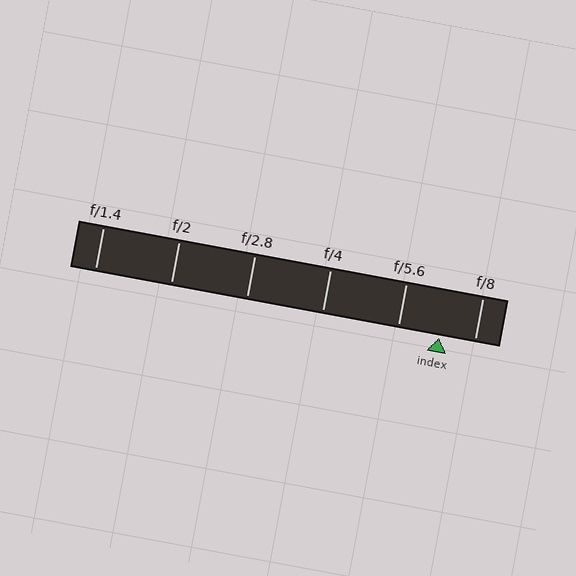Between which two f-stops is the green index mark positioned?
The index mark is between f/5.6 and f/8.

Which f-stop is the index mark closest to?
The index mark is closest to f/8.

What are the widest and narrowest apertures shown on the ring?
The widest aperture shown is f/1.4 and the narrowest is f/8.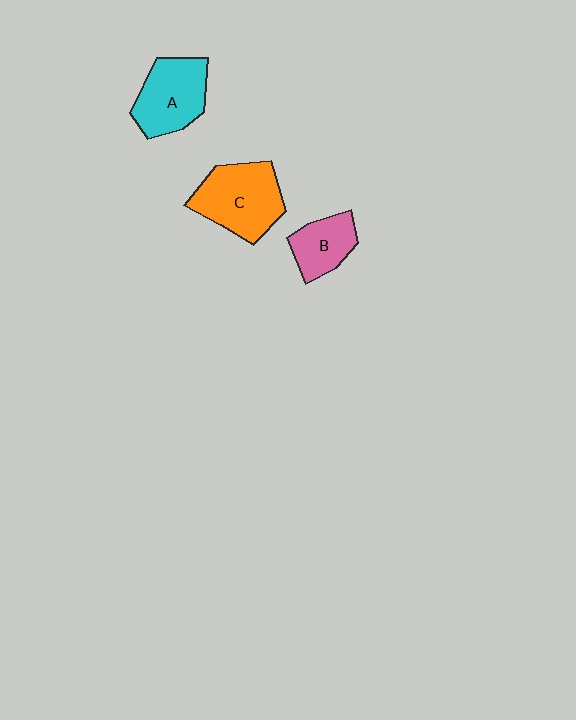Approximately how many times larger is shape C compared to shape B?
Approximately 1.7 times.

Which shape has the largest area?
Shape C (orange).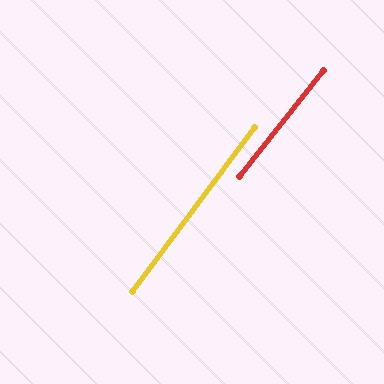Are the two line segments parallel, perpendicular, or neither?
Parallel — their directions differ by only 1.8°.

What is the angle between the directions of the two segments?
Approximately 2 degrees.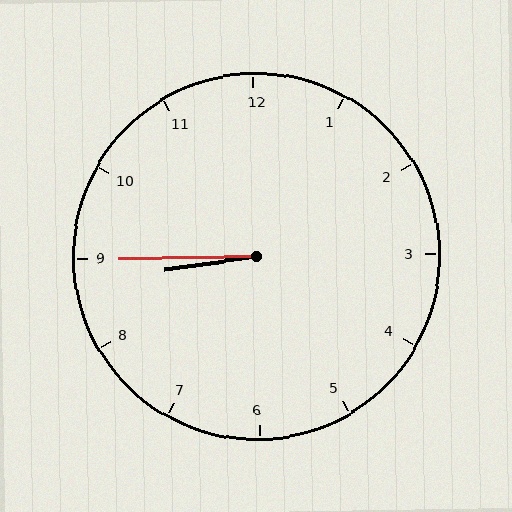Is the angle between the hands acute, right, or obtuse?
It is acute.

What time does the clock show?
8:45.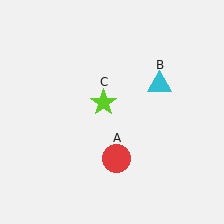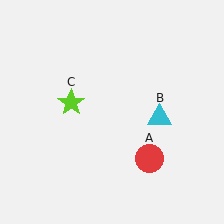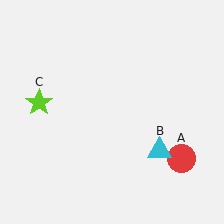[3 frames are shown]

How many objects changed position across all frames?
3 objects changed position: red circle (object A), cyan triangle (object B), lime star (object C).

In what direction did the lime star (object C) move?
The lime star (object C) moved left.